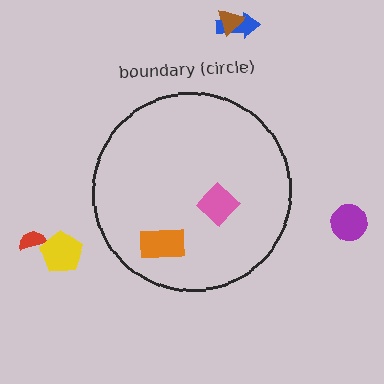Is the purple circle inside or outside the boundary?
Outside.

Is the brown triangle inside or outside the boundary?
Outside.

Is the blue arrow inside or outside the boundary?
Outside.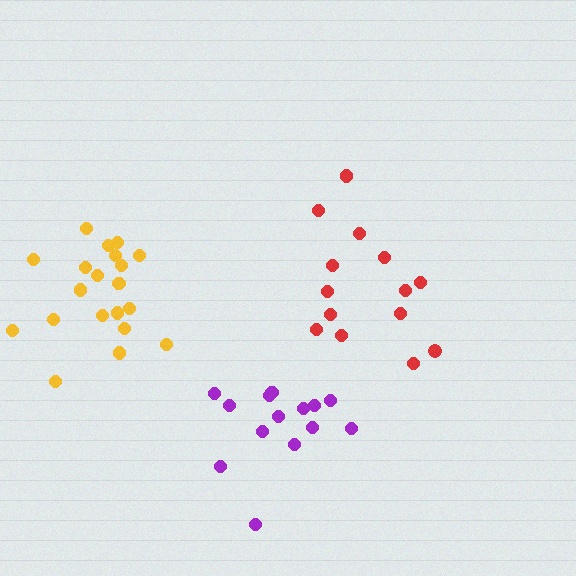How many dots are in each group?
Group 1: 14 dots, Group 2: 20 dots, Group 3: 14 dots (48 total).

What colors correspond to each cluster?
The clusters are colored: red, yellow, purple.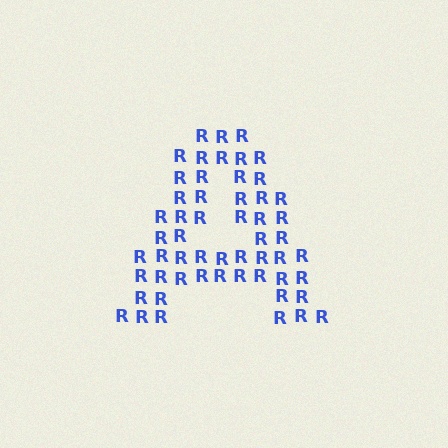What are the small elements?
The small elements are letter R's.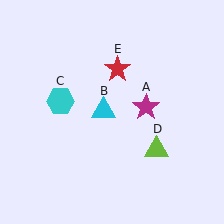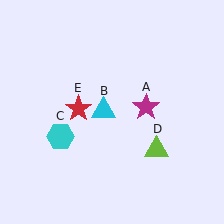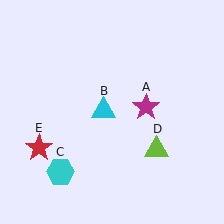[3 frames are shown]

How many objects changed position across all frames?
2 objects changed position: cyan hexagon (object C), red star (object E).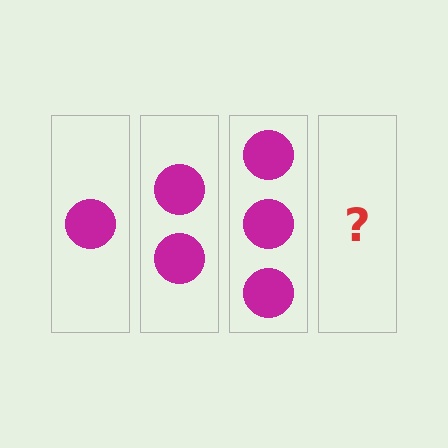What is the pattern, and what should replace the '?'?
The pattern is that each step adds one more circle. The '?' should be 4 circles.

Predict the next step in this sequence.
The next step is 4 circles.